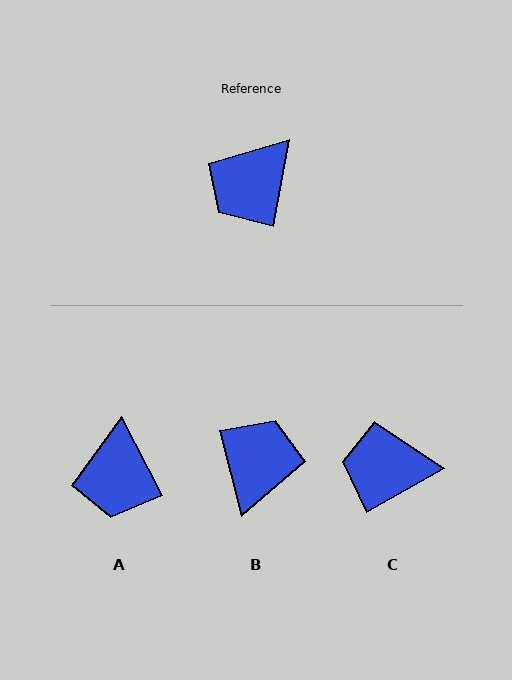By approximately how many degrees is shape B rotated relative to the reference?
Approximately 156 degrees clockwise.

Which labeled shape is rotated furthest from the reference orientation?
B, about 156 degrees away.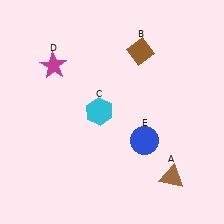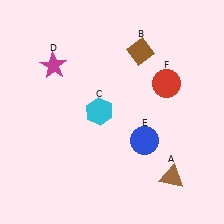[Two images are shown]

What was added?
A red circle (F) was added in Image 2.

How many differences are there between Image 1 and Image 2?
There is 1 difference between the two images.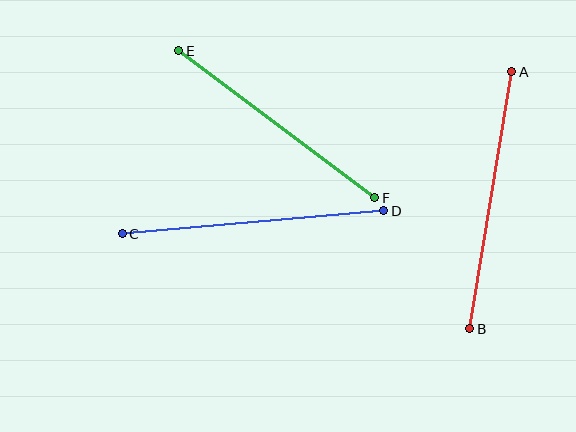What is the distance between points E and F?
The distance is approximately 245 pixels.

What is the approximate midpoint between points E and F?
The midpoint is at approximately (277, 124) pixels.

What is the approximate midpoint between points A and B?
The midpoint is at approximately (491, 200) pixels.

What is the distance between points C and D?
The distance is approximately 263 pixels.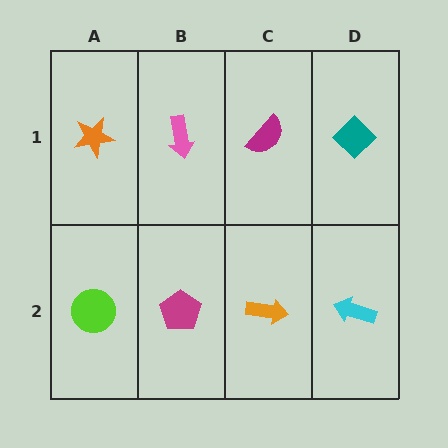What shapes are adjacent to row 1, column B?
A magenta pentagon (row 2, column B), an orange star (row 1, column A), a magenta semicircle (row 1, column C).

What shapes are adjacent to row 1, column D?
A cyan arrow (row 2, column D), a magenta semicircle (row 1, column C).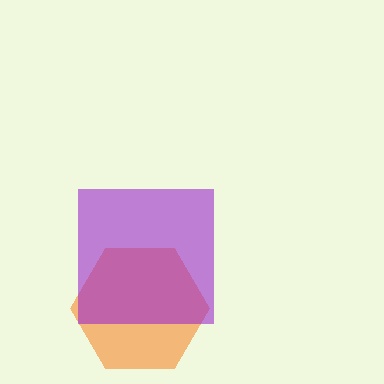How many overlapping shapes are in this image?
There are 2 overlapping shapes in the image.